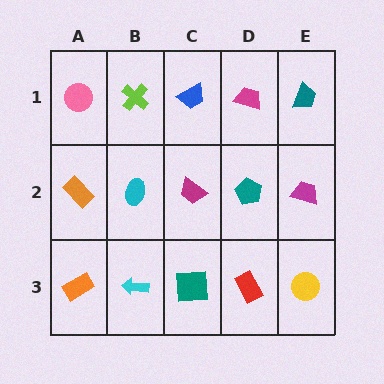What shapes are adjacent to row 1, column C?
A magenta trapezoid (row 2, column C), a lime cross (row 1, column B), a magenta trapezoid (row 1, column D).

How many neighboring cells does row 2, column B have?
4.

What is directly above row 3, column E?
A magenta trapezoid.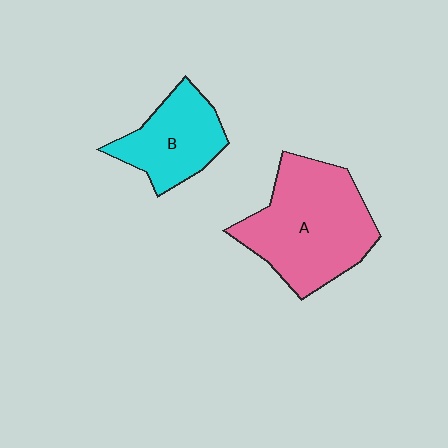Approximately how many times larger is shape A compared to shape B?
Approximately 1.7 times.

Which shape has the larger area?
Shape A (pink).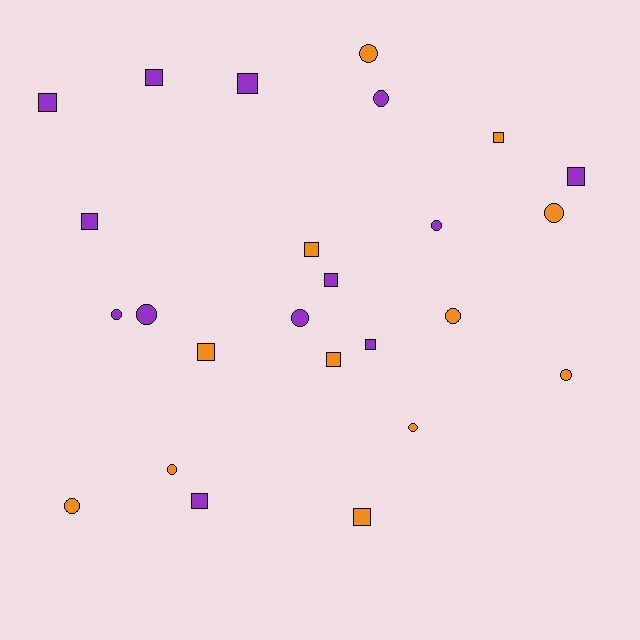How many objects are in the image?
There are 25 objects.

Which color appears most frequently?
Purple, with 13 objects.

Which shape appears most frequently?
Square, with 13 objects.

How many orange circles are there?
There are 7 orange circles.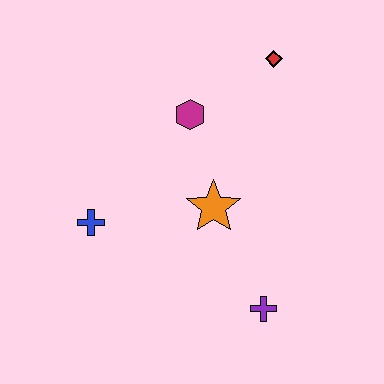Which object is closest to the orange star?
The magenta hexagon is closest to the orange star.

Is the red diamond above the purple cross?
Yes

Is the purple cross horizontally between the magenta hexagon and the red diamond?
Yes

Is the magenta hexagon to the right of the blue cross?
Yes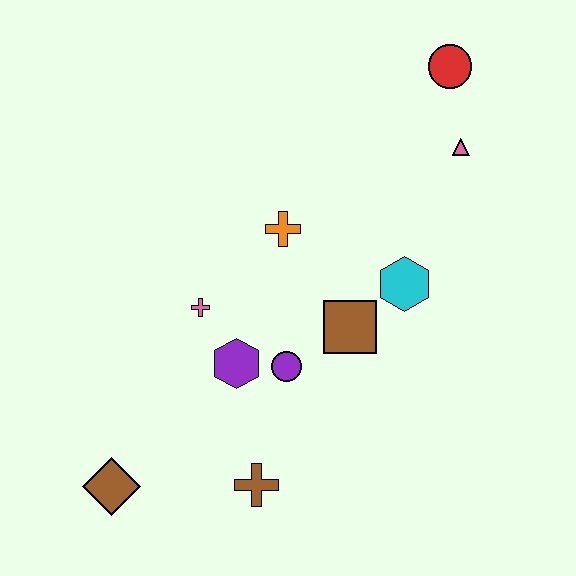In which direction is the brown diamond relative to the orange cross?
The brown diamond is below the orange cross.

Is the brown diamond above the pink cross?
No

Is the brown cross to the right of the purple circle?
No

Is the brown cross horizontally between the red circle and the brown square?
No